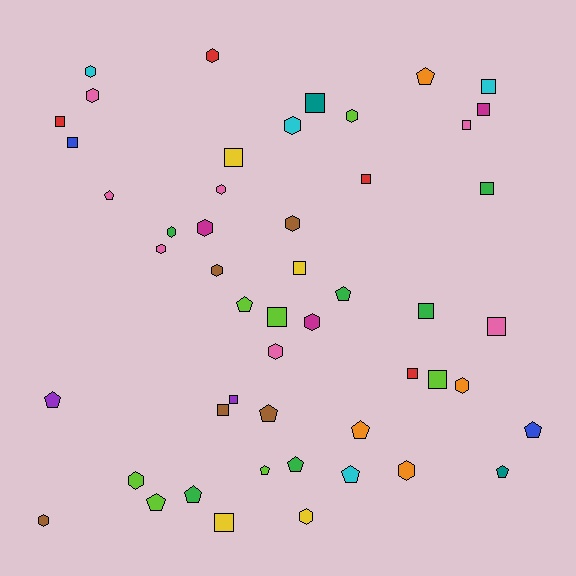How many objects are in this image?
There are 50 objects.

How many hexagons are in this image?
There are 18 hexagons.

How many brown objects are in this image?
There are 5 brown objects.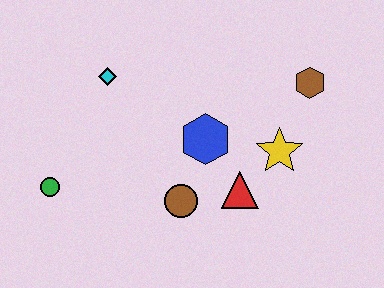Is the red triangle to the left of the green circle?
No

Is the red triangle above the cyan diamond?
No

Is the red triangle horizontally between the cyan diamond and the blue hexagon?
No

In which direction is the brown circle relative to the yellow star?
The brown circle is to the left of the yellow star.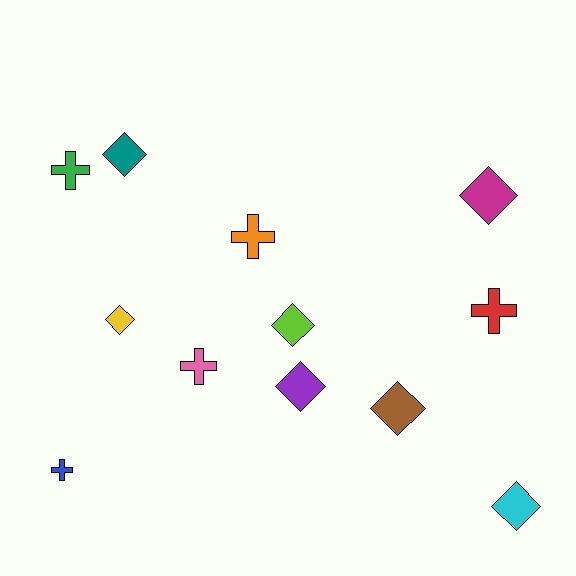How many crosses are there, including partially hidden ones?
There are 5 crosses.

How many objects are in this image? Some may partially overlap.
There are 12 objects.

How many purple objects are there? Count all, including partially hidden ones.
There is 1 purple object.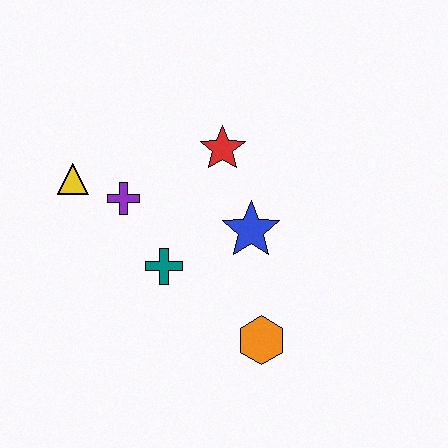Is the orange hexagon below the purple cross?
Yes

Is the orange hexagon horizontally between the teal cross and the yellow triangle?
No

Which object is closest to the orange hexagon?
The blue star is closest to the orange hexagon.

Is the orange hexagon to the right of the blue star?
Yes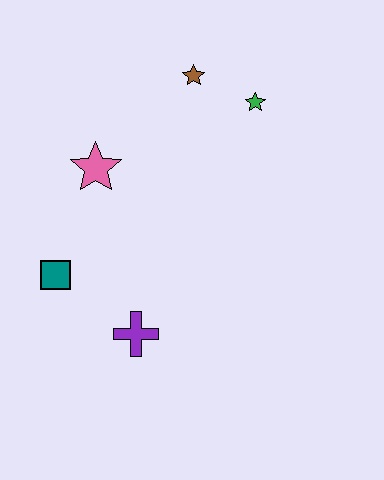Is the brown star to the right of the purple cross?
Yes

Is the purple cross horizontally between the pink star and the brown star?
Yes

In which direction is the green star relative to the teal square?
The green star is to the right of the teal square.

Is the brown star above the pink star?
Yes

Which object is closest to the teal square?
The purple cross is closest to the teal square.